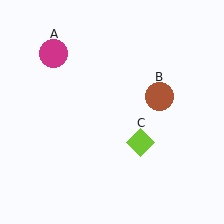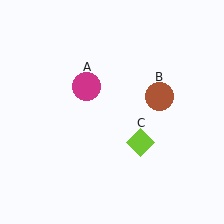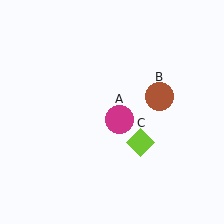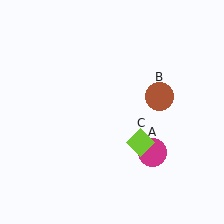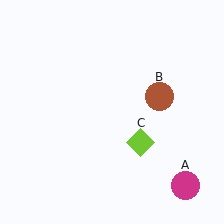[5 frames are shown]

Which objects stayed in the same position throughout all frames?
Brown circle (object B) and lime diamond (object C) remained stationary.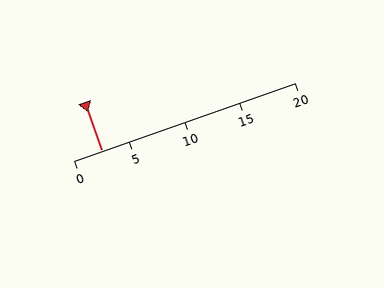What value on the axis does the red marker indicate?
The marker indicates approximately 2.5.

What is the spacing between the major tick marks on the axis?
The major ticks are spaced 5 apart.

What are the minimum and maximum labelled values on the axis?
The axis runs from 0 to 20.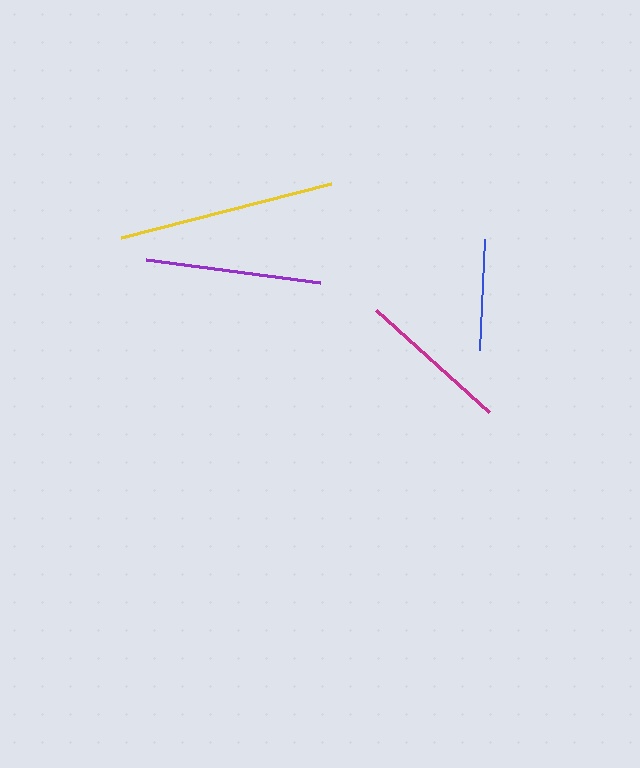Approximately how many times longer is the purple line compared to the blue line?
The purple line is approximately 1.6 times the length of the blue line.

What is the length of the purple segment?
The purple segment is approximately 175 pixels long.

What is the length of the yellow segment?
The yellow segment is approximately 217 pixels long.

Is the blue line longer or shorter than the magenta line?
The magenta line is longer than the blue line.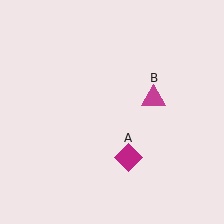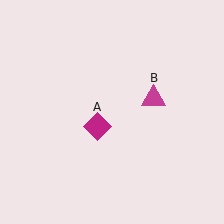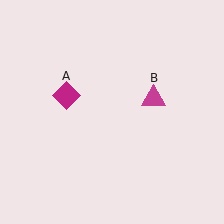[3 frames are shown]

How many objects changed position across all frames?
1 object changed position: magenta diamond (object A).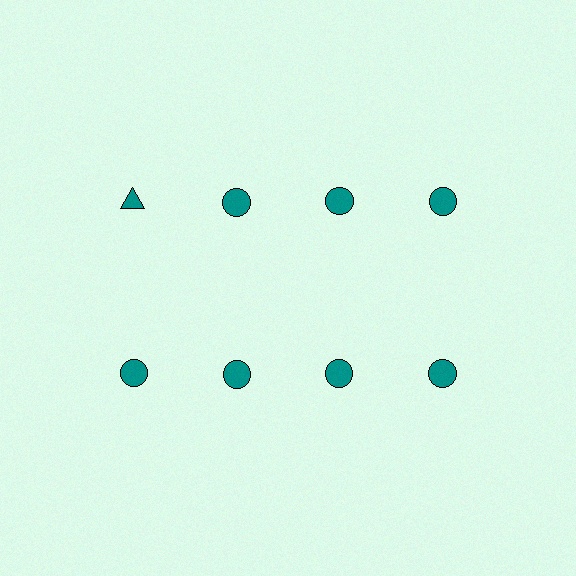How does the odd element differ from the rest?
It has a different shape: triangle instead of circle.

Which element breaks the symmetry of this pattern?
The teal triangle in the top row, leftmost column breaks the symmetry. All other shapes are teal circles.